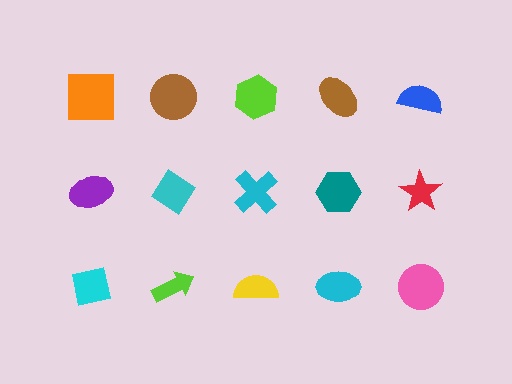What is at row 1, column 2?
A brown circle.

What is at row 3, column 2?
A lime arrow.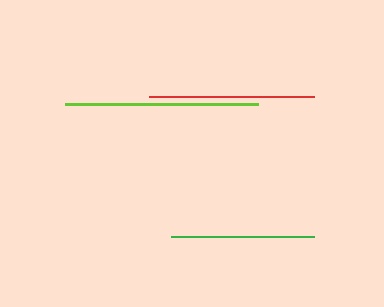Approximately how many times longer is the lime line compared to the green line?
The lime line is approximately 1.3 times the length of the green line.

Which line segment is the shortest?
The green line is the shortest at approximately 144 pixels.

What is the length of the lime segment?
The lime segment is approximately 193 pixels long.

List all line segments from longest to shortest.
From longest to shortest: lime, red, green.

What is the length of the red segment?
The red segment is approximately 165 pixels long.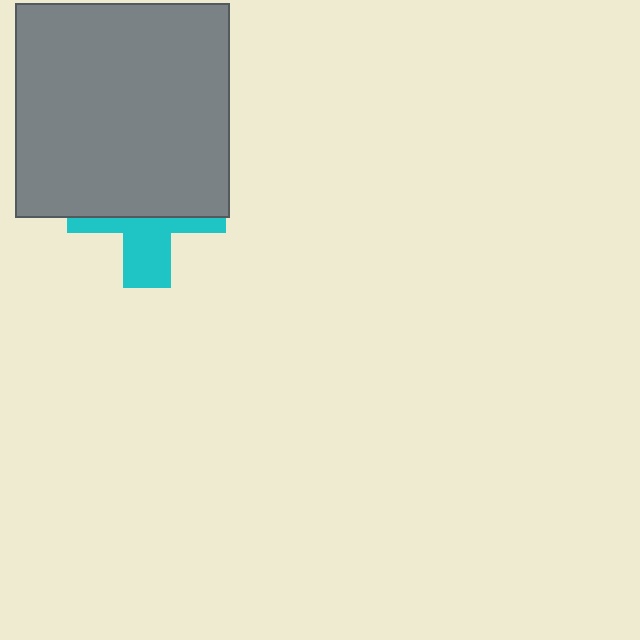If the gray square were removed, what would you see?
You would see the complete cyan cross.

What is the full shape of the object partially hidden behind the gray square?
The partially hidden object is a cyan cross.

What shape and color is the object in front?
The object in front is a gray square.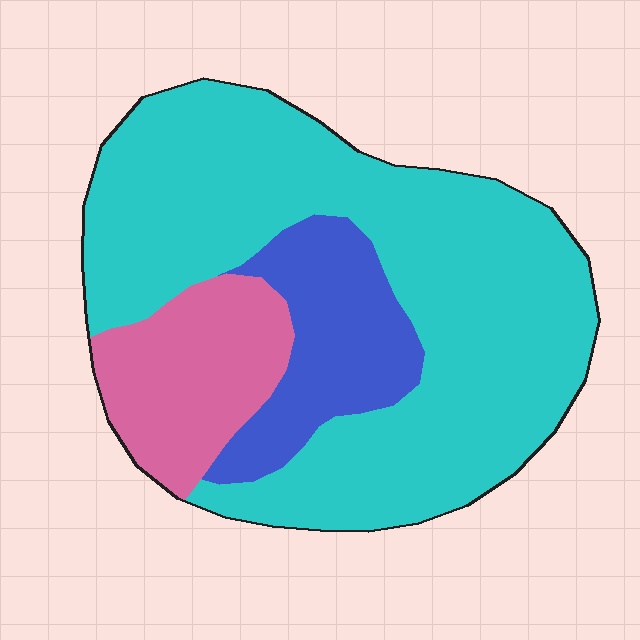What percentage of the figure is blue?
Blue takes up about one sixth (1/6) of the figure.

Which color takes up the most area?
Cyan, at roughly 65%.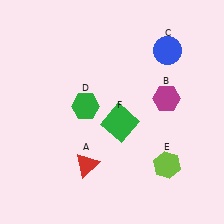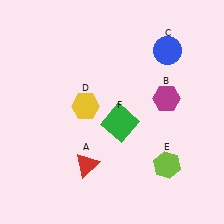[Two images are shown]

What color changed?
The hexagon (D) changed from green in Image 1 to yellow in Image 2.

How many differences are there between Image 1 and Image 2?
There is 1 difference between the two images.